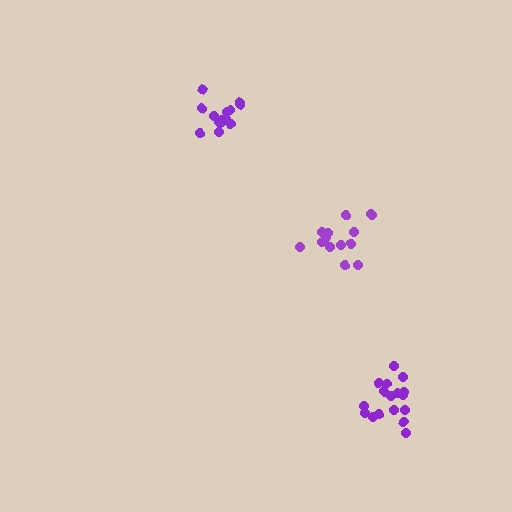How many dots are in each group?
Group 1: 14 dots, Group 2: 17 dots, Group 3: 14 dots (45 total).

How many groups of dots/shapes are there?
There are 3 groups.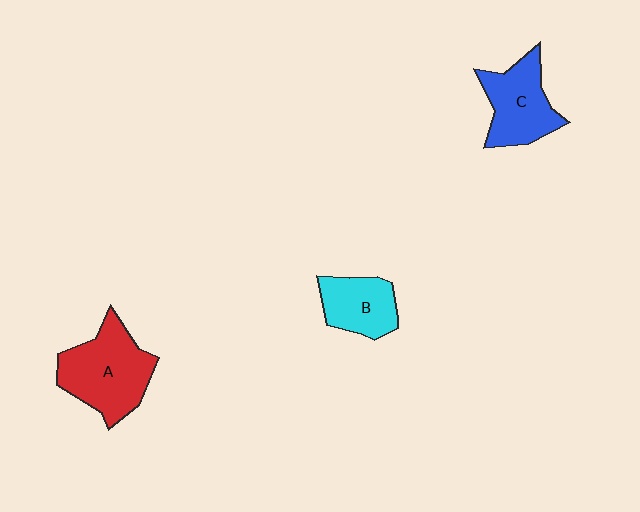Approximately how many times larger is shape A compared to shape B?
Approximately 1.6 times.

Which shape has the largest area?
Shape A (red).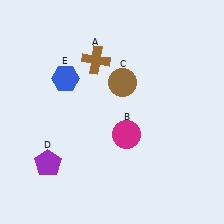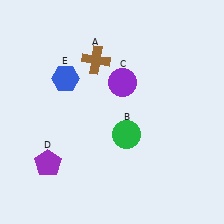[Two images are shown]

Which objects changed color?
B changed from magenta to green. C changed from brown to purple.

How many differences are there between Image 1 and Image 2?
There are 2 differences between the two images.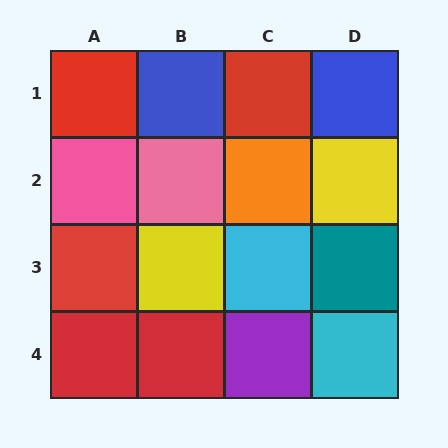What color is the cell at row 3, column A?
Red.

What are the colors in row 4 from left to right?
Red, red, purple, cyan.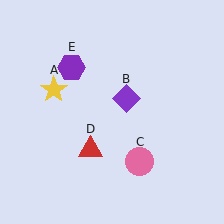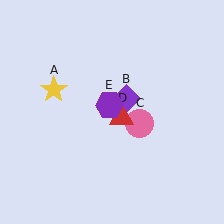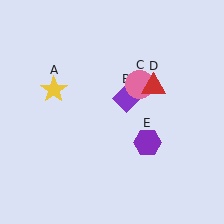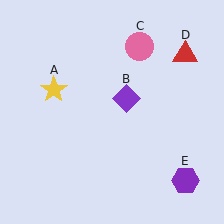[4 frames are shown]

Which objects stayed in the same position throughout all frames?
Yellow star (object A) and purple diamond (object B) remained stationary.